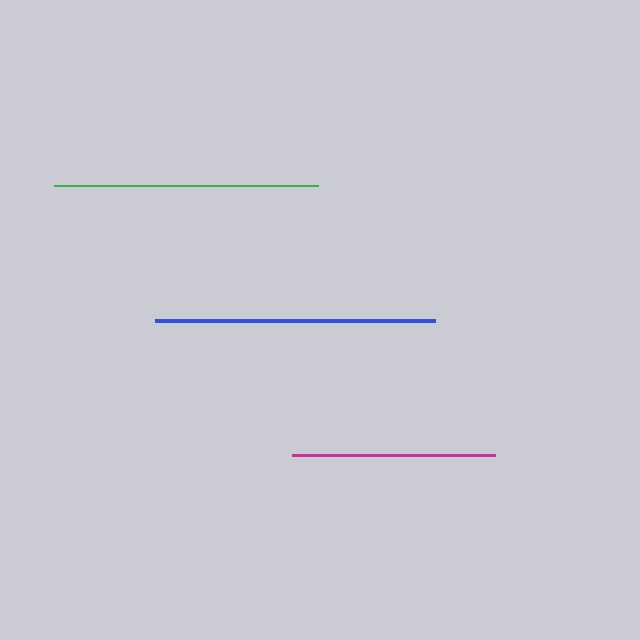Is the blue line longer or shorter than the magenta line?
The blue line is longer than the magenta line.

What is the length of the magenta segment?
The magenta segment is approximately 202 pixels long.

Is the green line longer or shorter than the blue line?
The blue line is longer than the green line.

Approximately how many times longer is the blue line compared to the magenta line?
The blue line is approximately 1.4 times the length of the magenta line.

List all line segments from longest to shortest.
From longest to shortest: blue, green, magenta.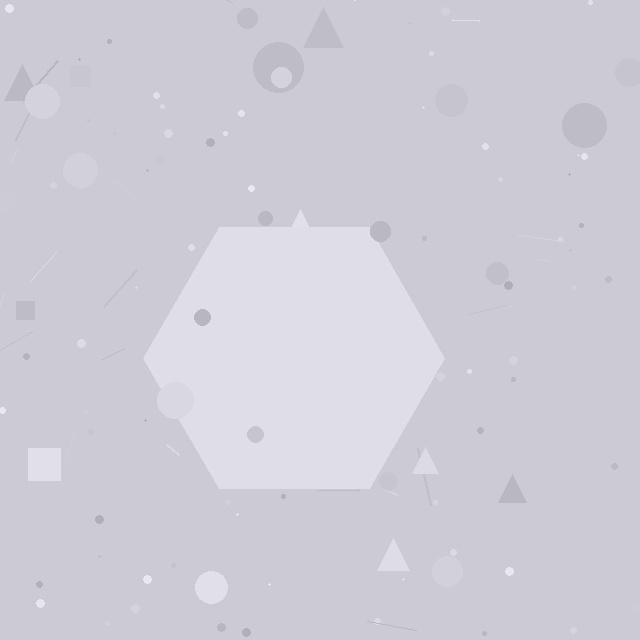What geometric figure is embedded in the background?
A hexagon is embedded in the background.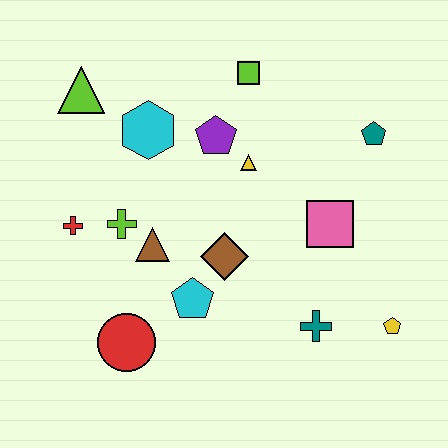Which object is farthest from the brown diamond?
The lime triangle is farthest from the brown diamond.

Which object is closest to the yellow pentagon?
The teal cross is closest to the yellow pentagon.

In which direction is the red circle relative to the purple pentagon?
The red circle is below the purple pentagon.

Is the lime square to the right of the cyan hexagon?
Yes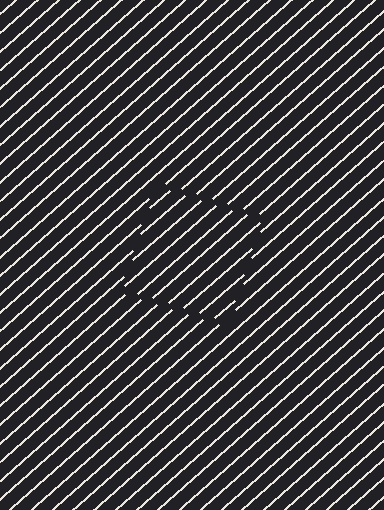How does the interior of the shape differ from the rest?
The interior of the shape contains the same grating, shifted by half a period — the contour is defined by the phase discontinuity where line-ends from the inner and outer gratings abut.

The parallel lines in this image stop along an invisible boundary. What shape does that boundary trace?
An illusory square. The interior of the shape contains the same grating, shifted by half a period — the contour is defined by the phase discontinuity where line-ends from the inner and outer gratings abut.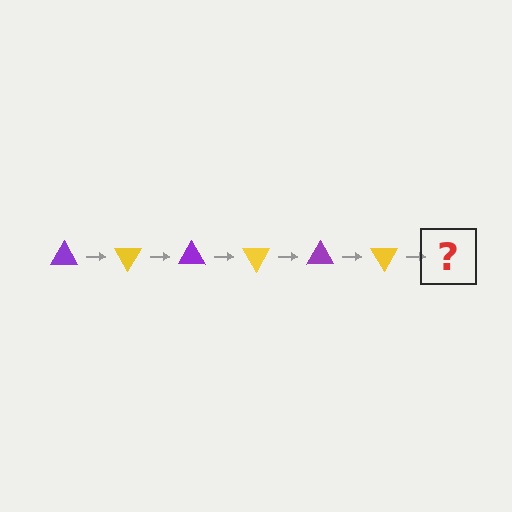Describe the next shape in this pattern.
It should be a purple triangle, rotated 360 degrees from the start.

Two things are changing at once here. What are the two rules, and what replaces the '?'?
The two rules are that it rotates 60 degrees each step and the color cycles through purple and yellow. The '?' should be a purple triangle, rotated 360 degrees from the start.